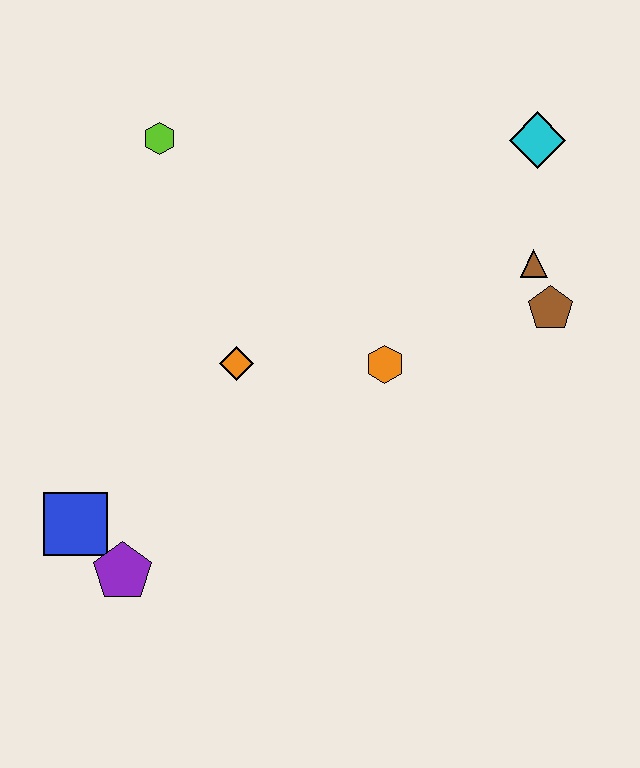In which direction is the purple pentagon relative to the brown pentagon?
The purple pentagon is to the left of the brown pentagon.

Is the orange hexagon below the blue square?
No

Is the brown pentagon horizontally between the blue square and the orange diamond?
No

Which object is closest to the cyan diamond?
The brown triangle is closest to the cyan diamond.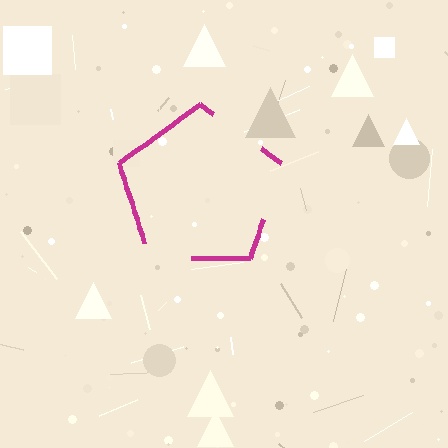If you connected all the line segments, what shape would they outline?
They would outline a pentagon.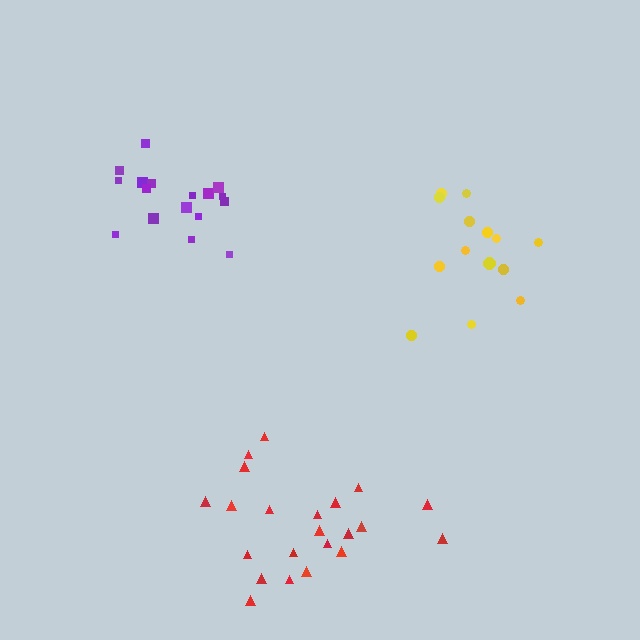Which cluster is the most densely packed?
Purple.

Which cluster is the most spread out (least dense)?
Red.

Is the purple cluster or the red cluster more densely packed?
Purple.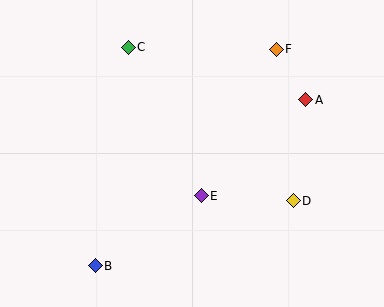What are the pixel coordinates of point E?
Point E is at (201, 196).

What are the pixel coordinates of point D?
Point D is at (293, 201).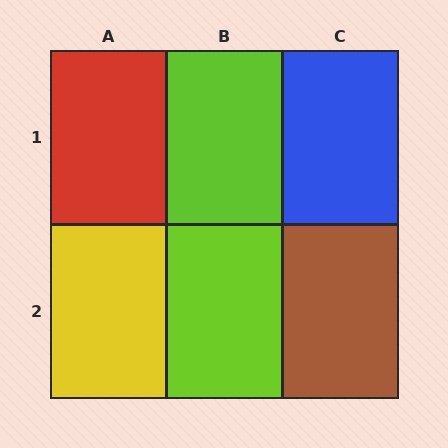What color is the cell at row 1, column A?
Red.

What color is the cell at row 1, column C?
Blue.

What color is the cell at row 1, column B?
Lime.